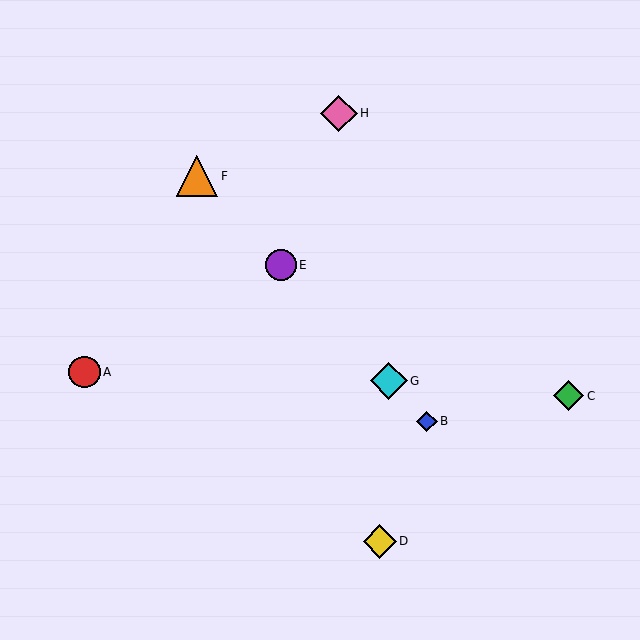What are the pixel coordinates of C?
Object C is at (568, 396).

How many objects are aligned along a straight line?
4 objects (B, E, F, G) are aligned along a straight line.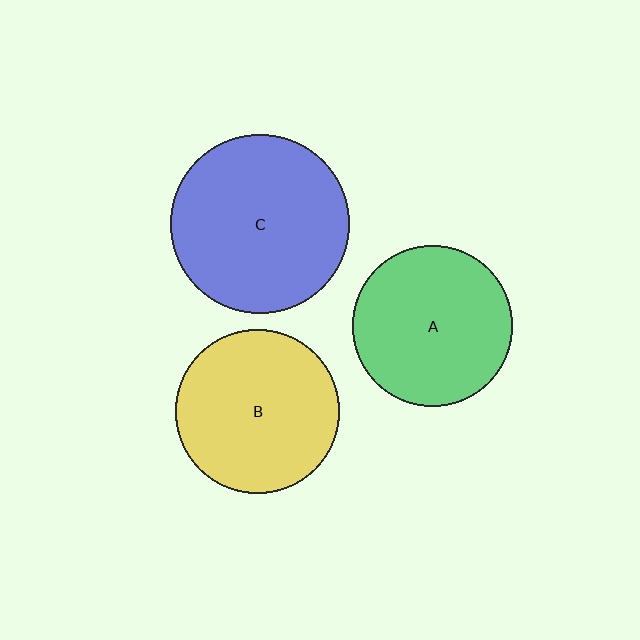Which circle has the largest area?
Circle C (blue).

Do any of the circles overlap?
No, none of the circles overlap.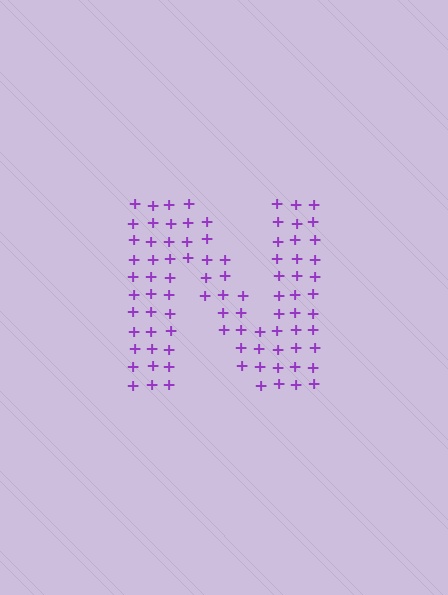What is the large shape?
The large shape is the letter N.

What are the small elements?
The small elements are plus signs.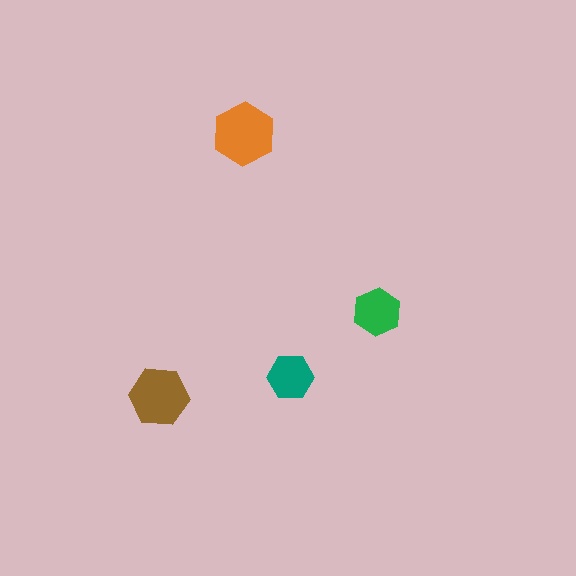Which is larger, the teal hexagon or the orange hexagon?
The orange one.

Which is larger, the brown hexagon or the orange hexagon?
The orange one.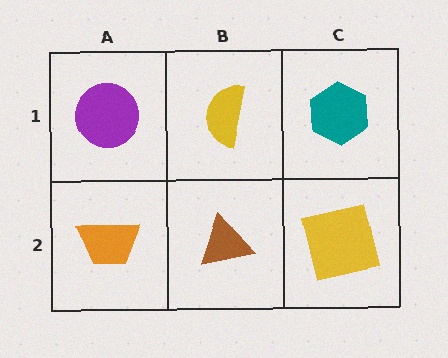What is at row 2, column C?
A yellow square.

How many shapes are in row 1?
3 shapes.